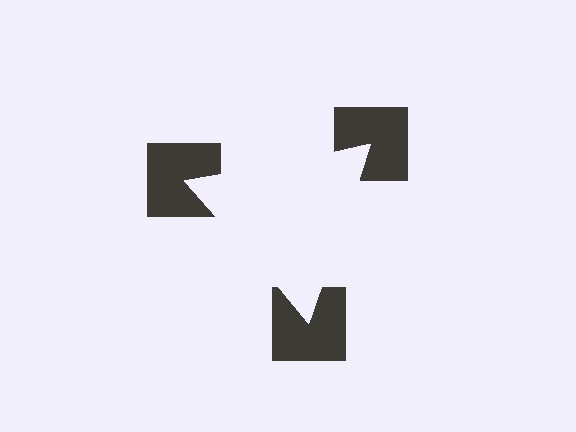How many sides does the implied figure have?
3 sides.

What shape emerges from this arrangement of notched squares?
An illusory triangle — its edges are inferred from the aligned wedge cuts in the notched squares, not physically drawn.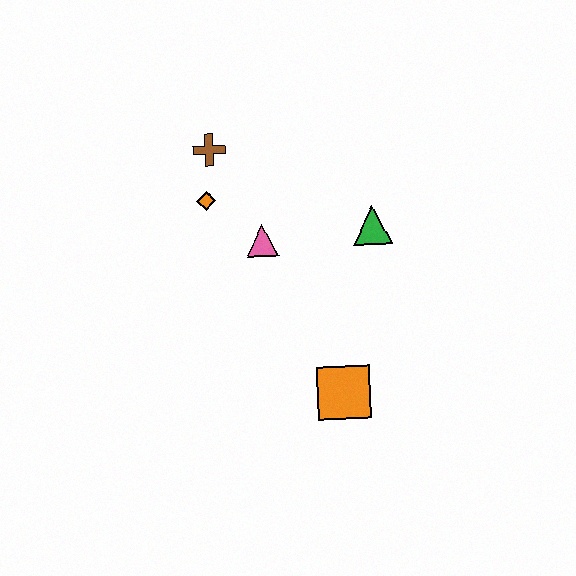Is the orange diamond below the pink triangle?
No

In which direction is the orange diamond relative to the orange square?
The orange diamond is above the orange square.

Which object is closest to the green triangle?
The pink triangle is closest to the green triangle.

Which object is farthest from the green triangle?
The brown cross is farthest from the green triangle.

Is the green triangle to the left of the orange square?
No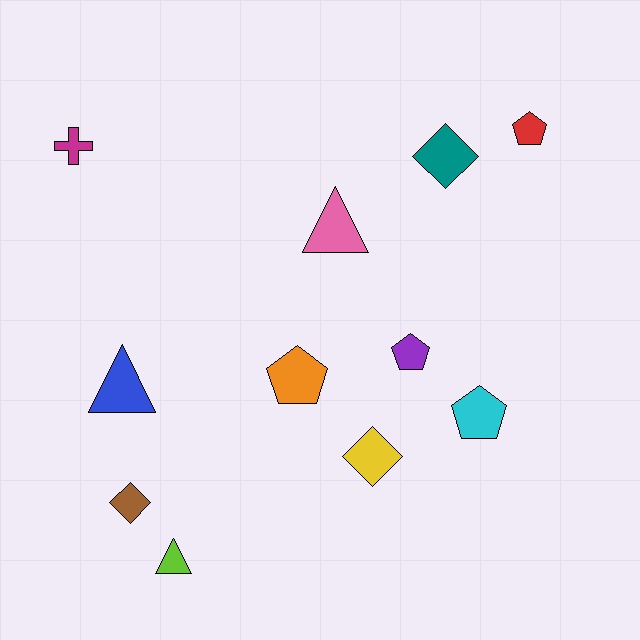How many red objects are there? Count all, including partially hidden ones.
There is 1 red object.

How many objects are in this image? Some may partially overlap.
There are 11 objects.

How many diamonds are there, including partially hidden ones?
There are 3 diamonds.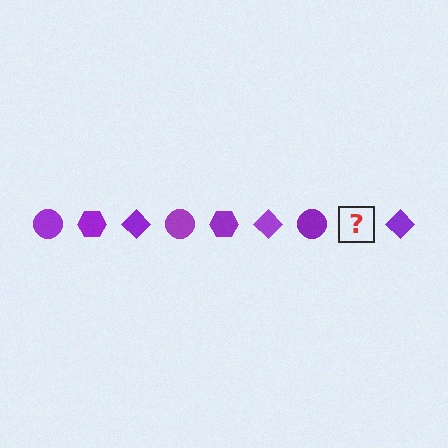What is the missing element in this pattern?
The missing element is a purple hexagon.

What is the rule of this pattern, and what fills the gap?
The rule is that the pattern cycles through circle, hexagon, diamond shapes in purple. The gap should be filled with a purple hexagon.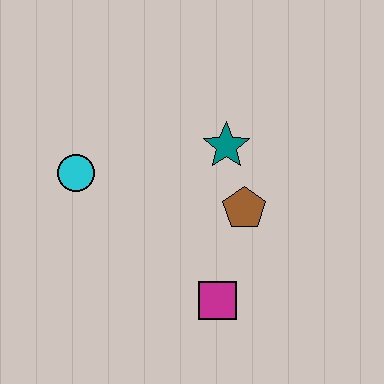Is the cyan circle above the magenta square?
Yes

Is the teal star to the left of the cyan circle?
No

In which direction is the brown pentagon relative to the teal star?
The brown pentagon is below the teal star.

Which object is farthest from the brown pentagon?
The cyan circle is farthest from the brown pentagon.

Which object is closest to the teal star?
The brown pentagon is closest to the teal star.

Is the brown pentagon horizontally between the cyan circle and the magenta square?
No